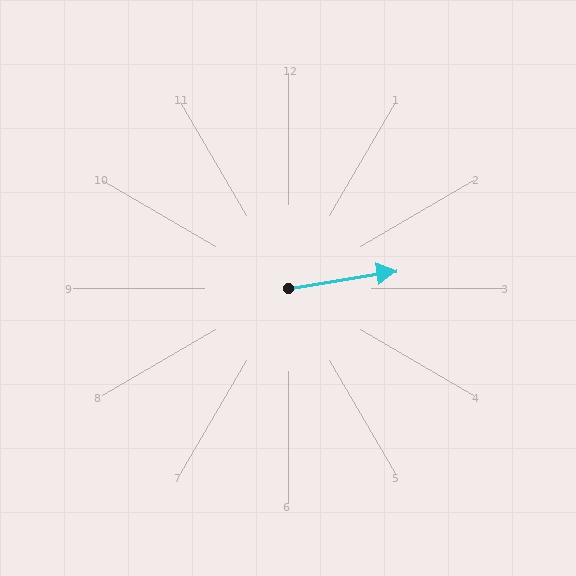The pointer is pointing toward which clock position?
Roughly 3 o'clock.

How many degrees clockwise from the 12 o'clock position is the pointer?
Approximately 81 degrees.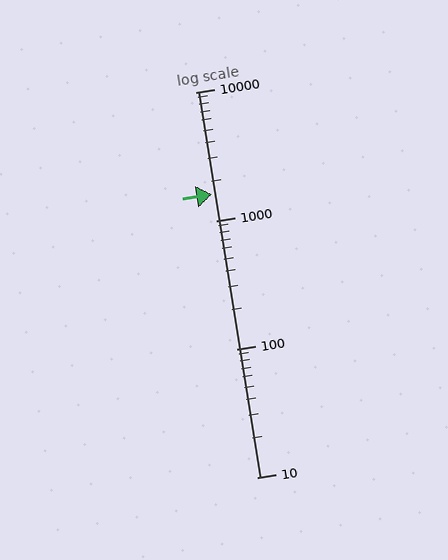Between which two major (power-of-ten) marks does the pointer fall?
The pointer is between 1000 and 10000.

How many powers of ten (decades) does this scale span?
The scale spans 3 decades, from 10 to 10000.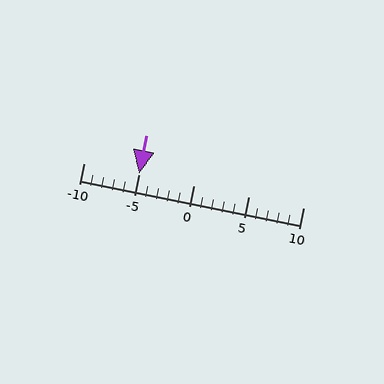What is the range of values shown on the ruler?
The ruler shows values from -10 to 10.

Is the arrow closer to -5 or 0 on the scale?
The arrow is closer to -5.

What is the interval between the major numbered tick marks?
The major tick marks are spaced 5 units apart.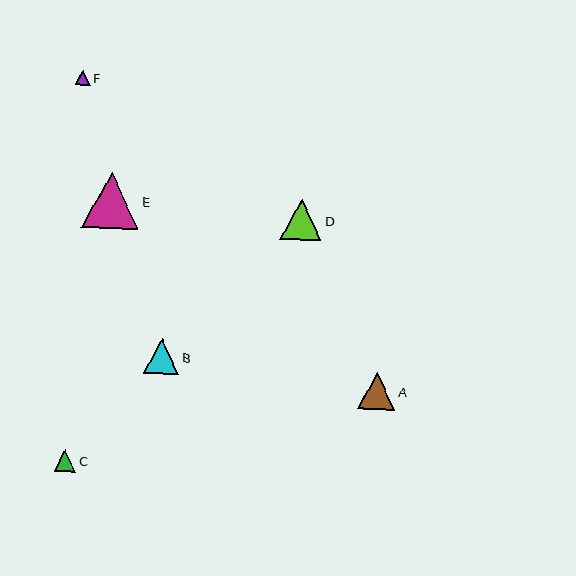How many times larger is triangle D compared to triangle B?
Triangle D is approximately 1.2 times the size of triangle B.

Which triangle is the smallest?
Triangle F is the smallest with a size of approximately 15 pixels.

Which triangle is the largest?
Triangle E is the largest with a size of approximately 56 pixels.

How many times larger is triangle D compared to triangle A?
Triangle D is approximately 1.1 times the size of triangle A.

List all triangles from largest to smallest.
From largest to smallest: E, D, A, B, C, F.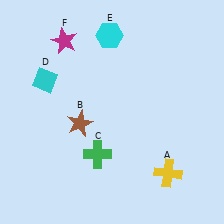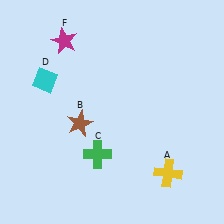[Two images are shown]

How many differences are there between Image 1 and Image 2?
There is 1 difference between the two images.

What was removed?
The cyan hexagon (E) was removed in Image 2.